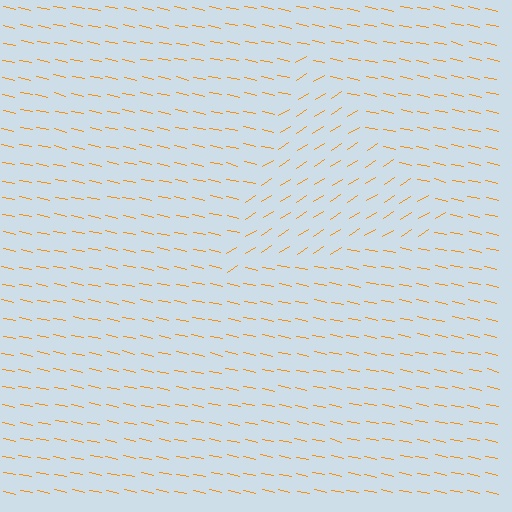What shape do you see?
I see a triangle.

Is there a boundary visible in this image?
Yes, there is a texture boundary formed by a change in line orientation.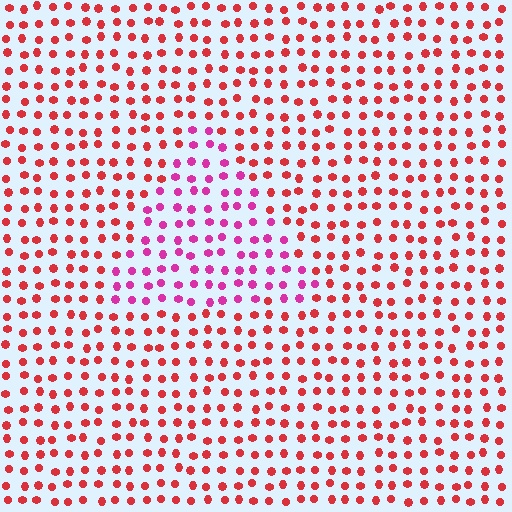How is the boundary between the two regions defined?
The boundary is defined purely by a slight shift in hue (about 38 degrees). Spacing, size, and orientation are identical on both sides.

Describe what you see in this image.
The image is filled with small red elements in a uniform arrangement. A triangle-shaped region is visible where the elements are tinted to a slightly different hue, forming a subtle color boundary.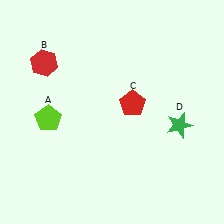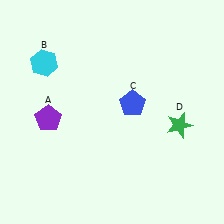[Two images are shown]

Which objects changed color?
A changed from lime to purple. B changed from red to cyan. C changed from red to blue.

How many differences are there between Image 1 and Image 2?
There are 3 differences between the two images.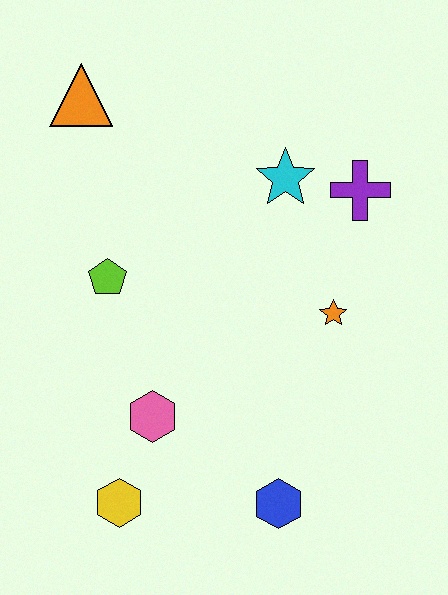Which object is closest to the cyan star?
The purple cross is closest to the cyan star.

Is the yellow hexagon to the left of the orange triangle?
No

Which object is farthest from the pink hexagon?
The orange triangle is farthest from the pink hexagon.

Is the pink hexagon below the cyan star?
Yes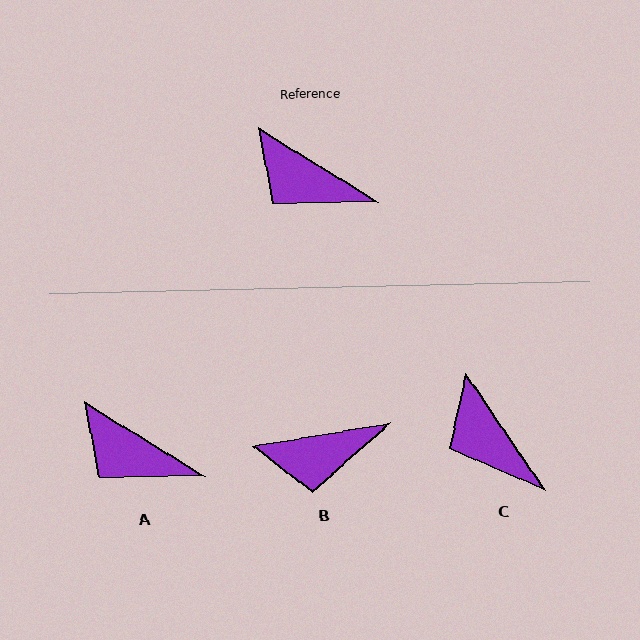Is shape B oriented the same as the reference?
No, it is off by about 41 degrees.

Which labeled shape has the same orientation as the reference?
A.